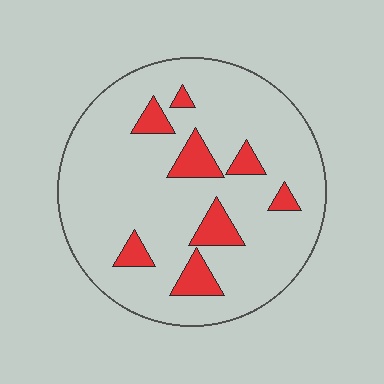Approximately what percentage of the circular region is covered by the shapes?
Approximately 15%.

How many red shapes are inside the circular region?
8.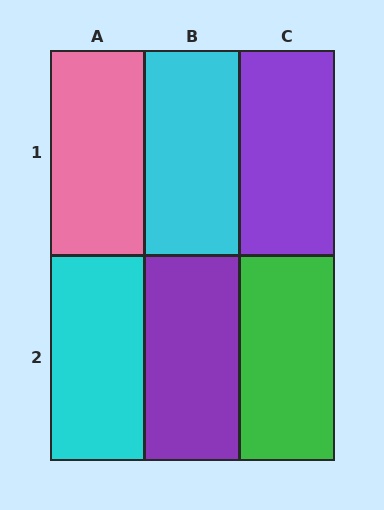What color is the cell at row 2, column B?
Purple.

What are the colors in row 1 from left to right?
Pink, cyan, purple.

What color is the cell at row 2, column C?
Green.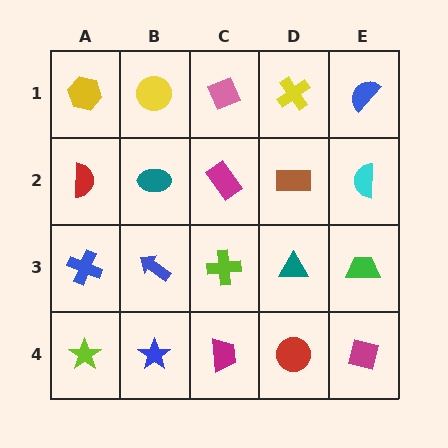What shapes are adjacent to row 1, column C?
A magenta rectangle (row 2, column C), a yellow circle (row 1, column B), a yellow cross (row 1, column D).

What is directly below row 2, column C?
A lime cross.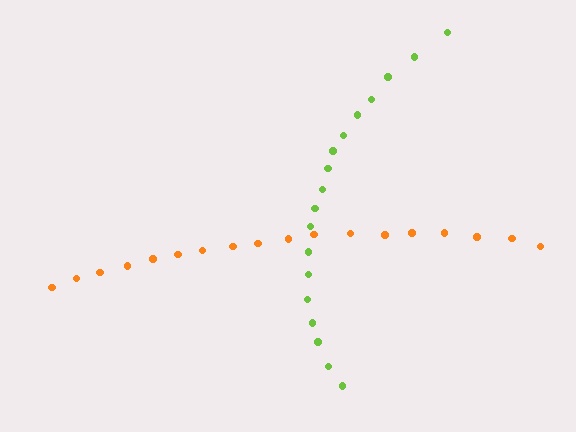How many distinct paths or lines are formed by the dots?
There are 2 distinct paths.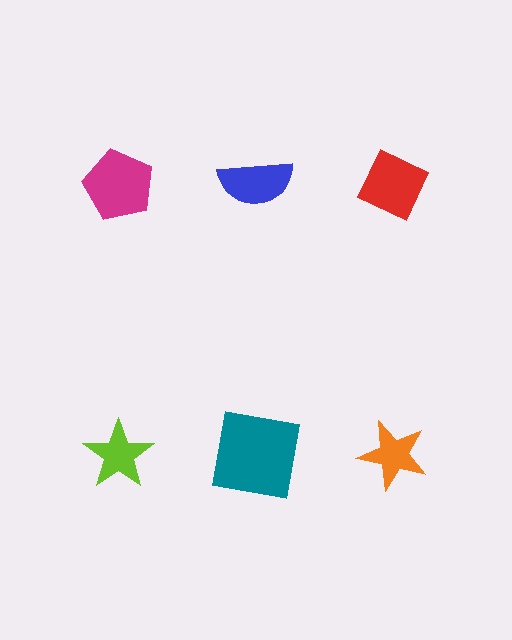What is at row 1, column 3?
A red diamond.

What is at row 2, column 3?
An orange star.